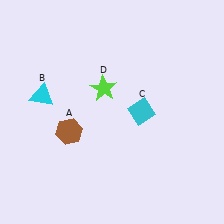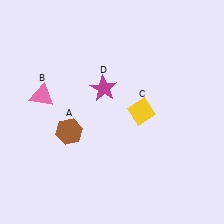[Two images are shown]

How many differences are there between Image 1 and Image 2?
There are 3 differences between the two images.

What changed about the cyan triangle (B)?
In Image 1, B is cyan. In Image 2, it changed to pink.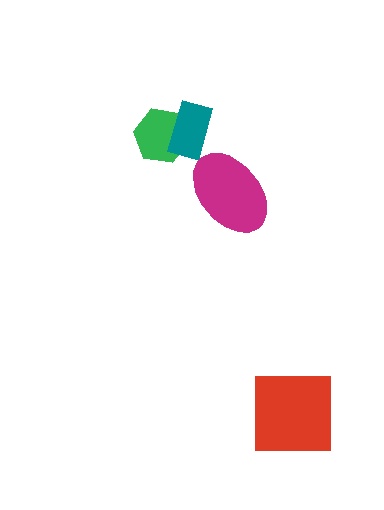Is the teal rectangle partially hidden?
No, no other shape covers it.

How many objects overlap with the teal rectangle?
1 object overlaps with the teal rectangle.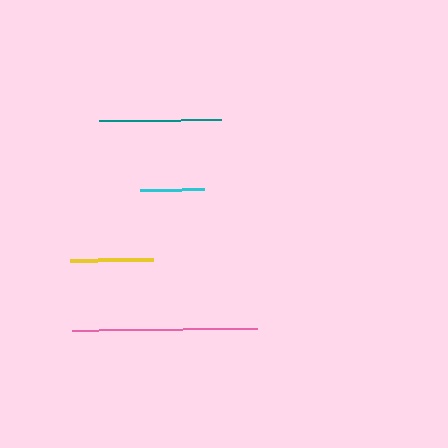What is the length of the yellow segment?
The yellow segment is approximately 83 pixels long.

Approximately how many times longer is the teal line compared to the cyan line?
The teal line is approximately 1.9 times the length of the cyan line.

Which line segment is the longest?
The pink line is the longest at approximately 184 pixels.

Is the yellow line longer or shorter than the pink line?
The pink line is longer than the yellow line.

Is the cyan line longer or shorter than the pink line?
The pink line is longer than the cyan line.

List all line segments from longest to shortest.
From longest to shortest: pink, teal, yellow, cyan.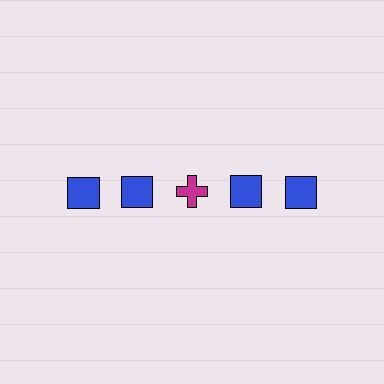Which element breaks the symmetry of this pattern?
The magenta cross in the top row, center column breaks the symmetry. All other shapes are blue squares.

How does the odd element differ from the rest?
It differs in both color (magenta instead of blue) and shape (cross instead of square).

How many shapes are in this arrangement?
There are 5 shapes arranged in a grid pattern.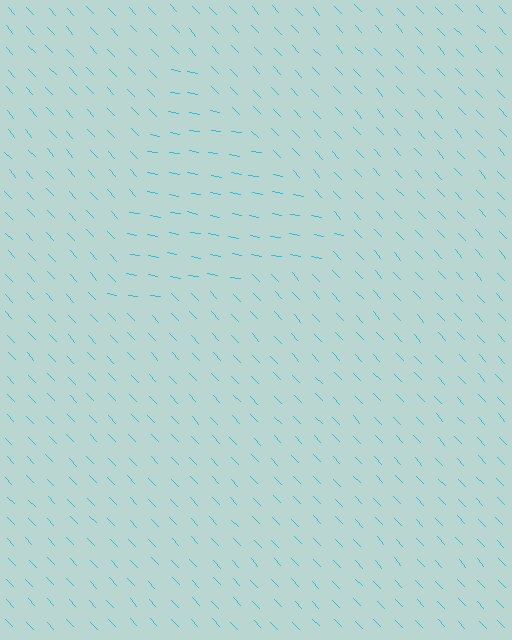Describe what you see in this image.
The image is filled with small cyan line segments. A triangle region in the image has lines oriented differently from the surrounding lines, creating a visible texture boundary.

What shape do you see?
I see a triangle.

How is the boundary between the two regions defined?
The boundary is defined purely by a change in line orientation (approximately 36 degrees difference). All lines are the same color and thickness.